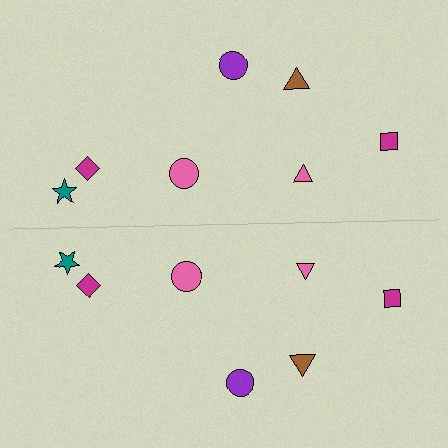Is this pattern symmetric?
Yes, this pattern has bilateral (reflection) symmetry.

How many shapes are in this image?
There are 14 shapes in this image.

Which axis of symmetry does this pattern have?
The pattern has a horizontal axis of symmetry running through the center of the image.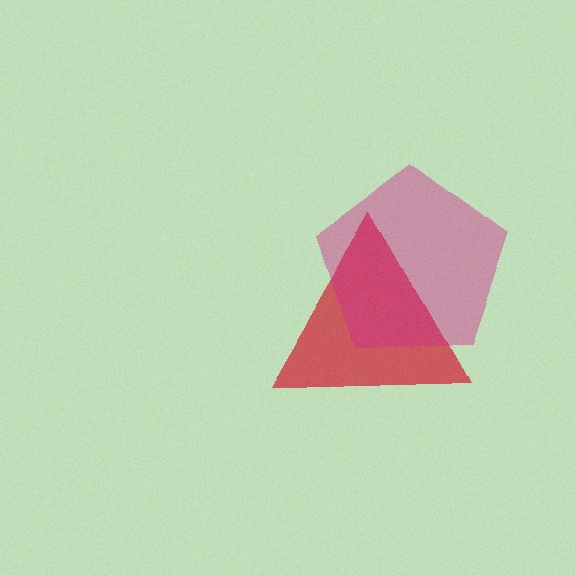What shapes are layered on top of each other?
The layered shapes are: a red triangle, a magenta pentagon.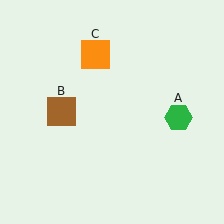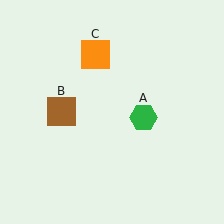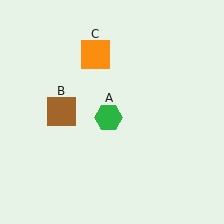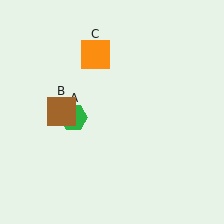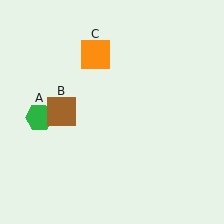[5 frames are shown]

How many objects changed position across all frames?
1 object changed position: green hexagon (object A).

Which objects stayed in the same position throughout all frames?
Brown square (object B) and orange square (object C) remained stationary.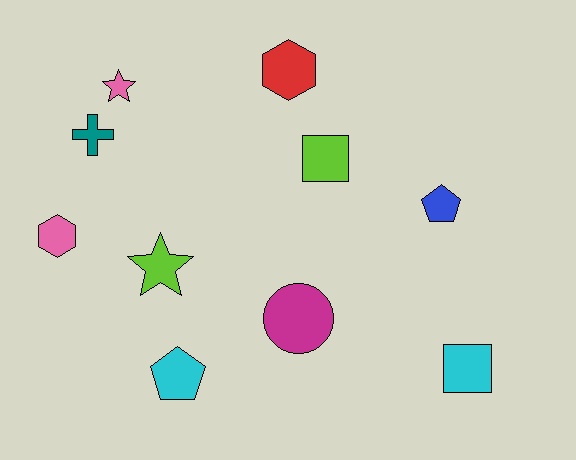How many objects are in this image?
There are 10 objects.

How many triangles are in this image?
There are no triangles.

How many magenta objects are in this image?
There is 1 magenta object.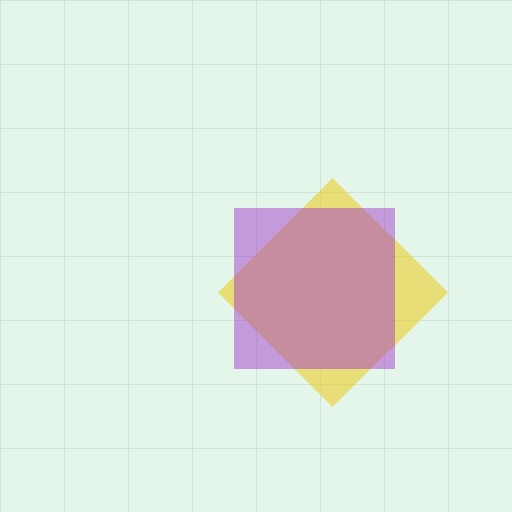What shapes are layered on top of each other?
The layered shapes are: a yellow diamond, a purple square.